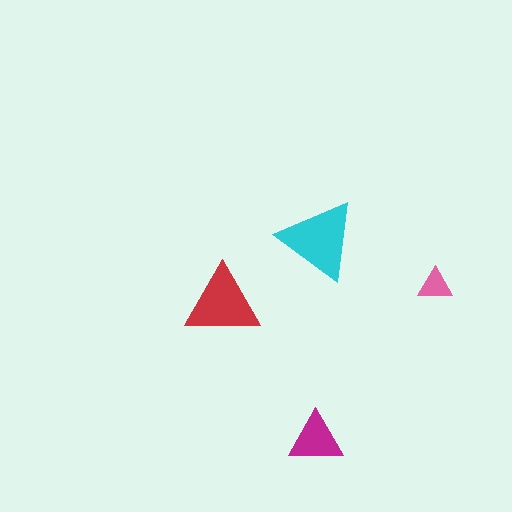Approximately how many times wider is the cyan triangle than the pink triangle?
About 2.5 times wider.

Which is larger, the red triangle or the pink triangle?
The red one.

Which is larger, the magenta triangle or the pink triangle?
The magenta one.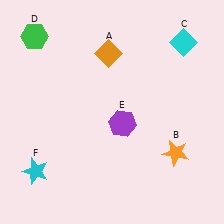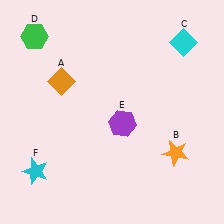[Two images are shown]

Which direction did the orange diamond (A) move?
The orange diamond (A) moved left.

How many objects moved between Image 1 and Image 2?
1 object moved between the two images.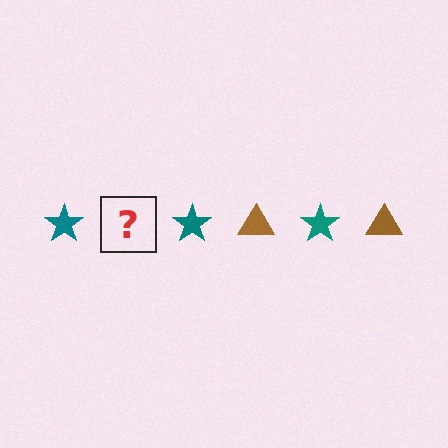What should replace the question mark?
The question mark should be replaced with a brown triangle.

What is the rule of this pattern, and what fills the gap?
The rule is that the pattern alternates between teal star and brown triangle. The gap should be filled with a brown triangle.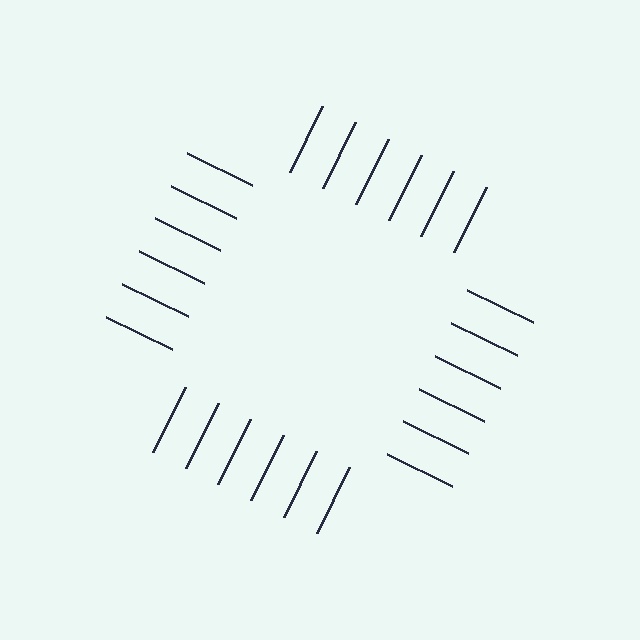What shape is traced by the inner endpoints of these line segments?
An illusory square — the line segments terminate on its edges but no continuous stroke is drawn.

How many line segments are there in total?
24 — 6 along each of the 4 edges.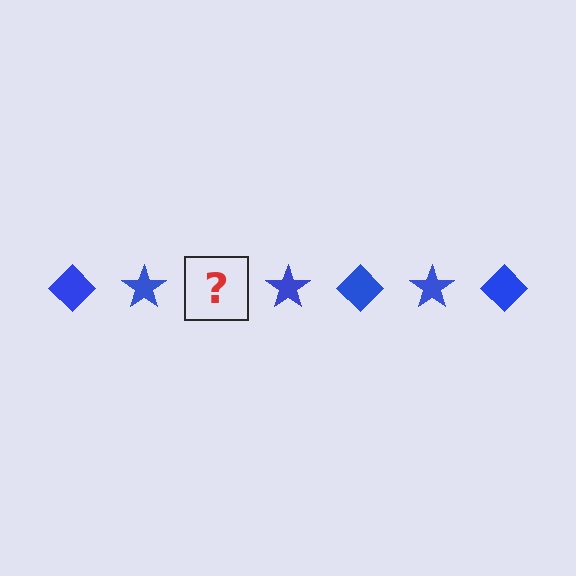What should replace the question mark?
The question mark should be replaced with a blue diamond.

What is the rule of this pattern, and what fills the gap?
The rule is that the pattern cycles through diamond, star shapes in blue. The gap should be filled with a blue diamond.